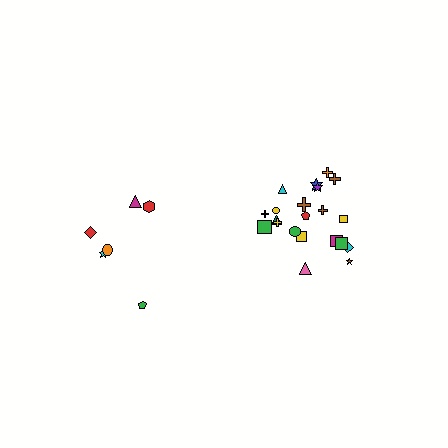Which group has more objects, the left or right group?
The right group.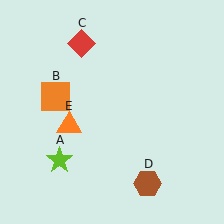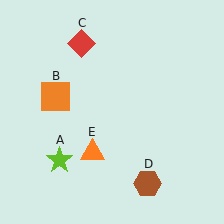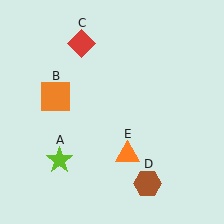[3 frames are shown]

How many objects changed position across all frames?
1 object changed position: orange triangle (object E).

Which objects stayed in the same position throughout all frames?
Lime star (object A) and orange square (object B) and red diamond (object C) and brown hexagon (object D) remained stationary.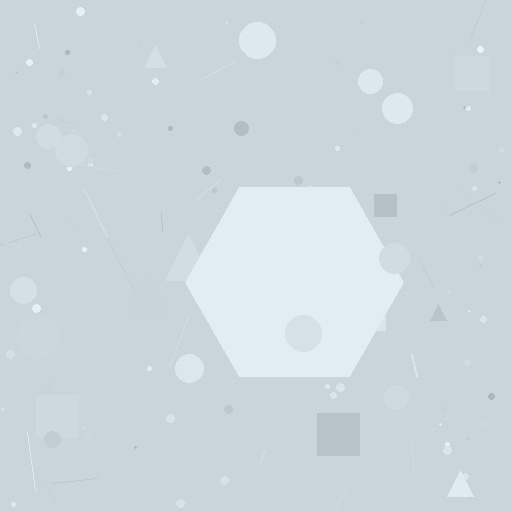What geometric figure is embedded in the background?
A hexagon is embedded in the background.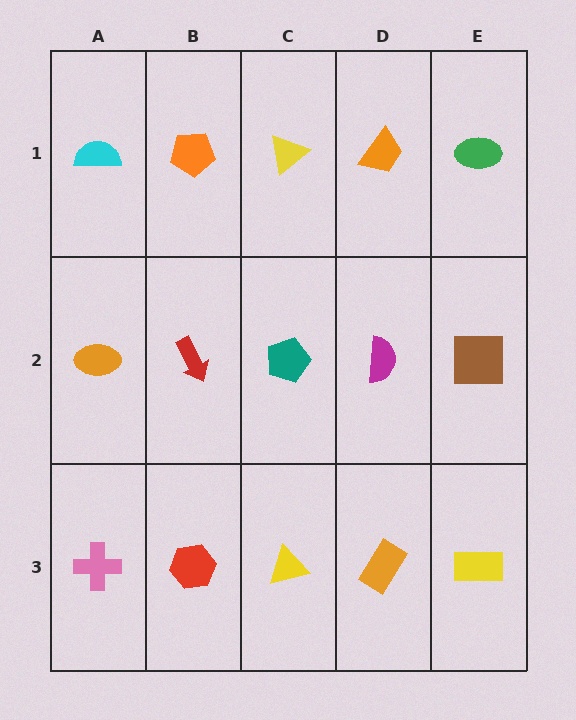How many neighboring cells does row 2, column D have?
4.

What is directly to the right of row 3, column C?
An orange rectangle.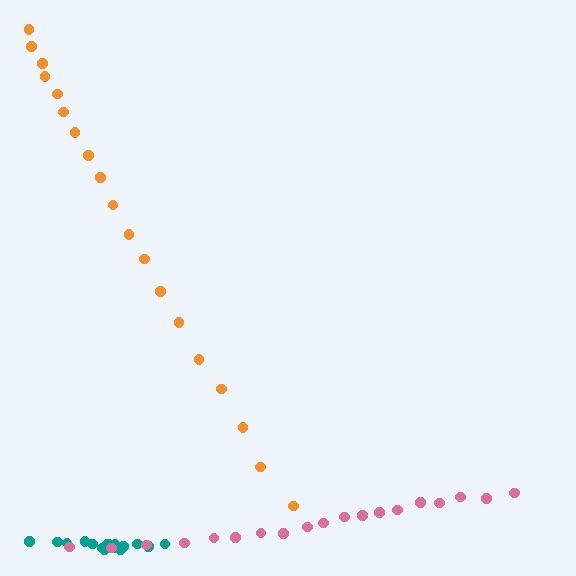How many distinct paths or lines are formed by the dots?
There are 3 distinct paths.